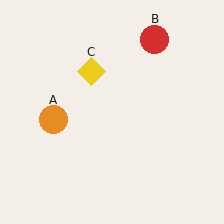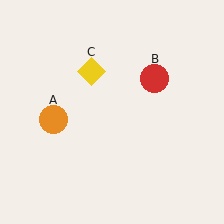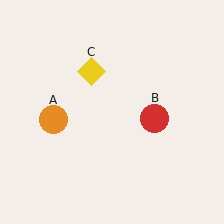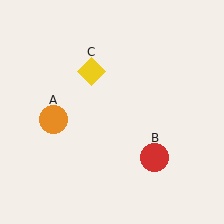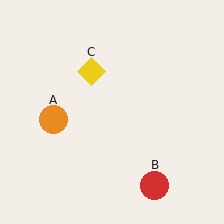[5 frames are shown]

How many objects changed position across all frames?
1 object changed position: red circle (object B).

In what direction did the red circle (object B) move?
The red circle (object B) moved down.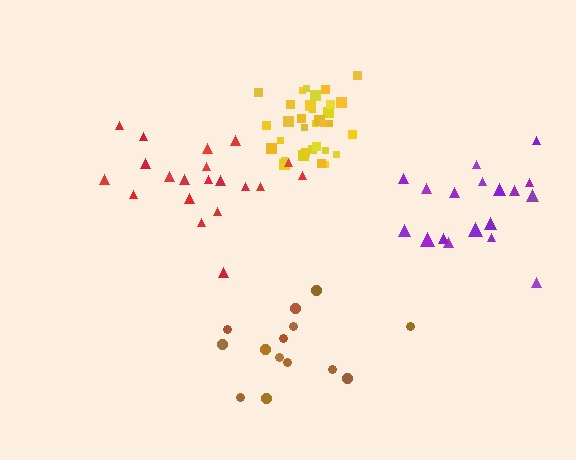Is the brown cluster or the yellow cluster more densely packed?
Yellow.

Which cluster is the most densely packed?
Yellow.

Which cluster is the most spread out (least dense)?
Brown.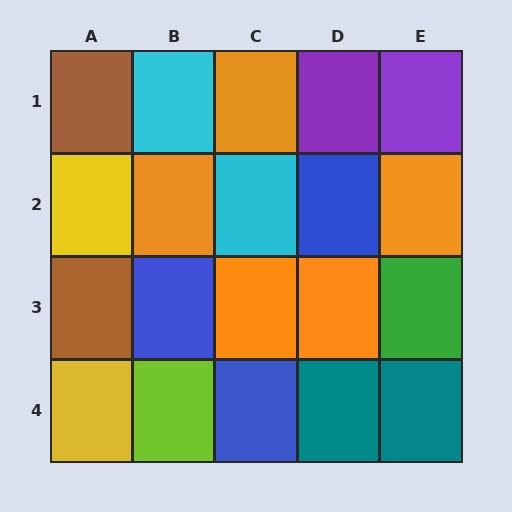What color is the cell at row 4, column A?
Yellow.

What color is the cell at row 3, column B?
Blue.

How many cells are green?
1 cell is green.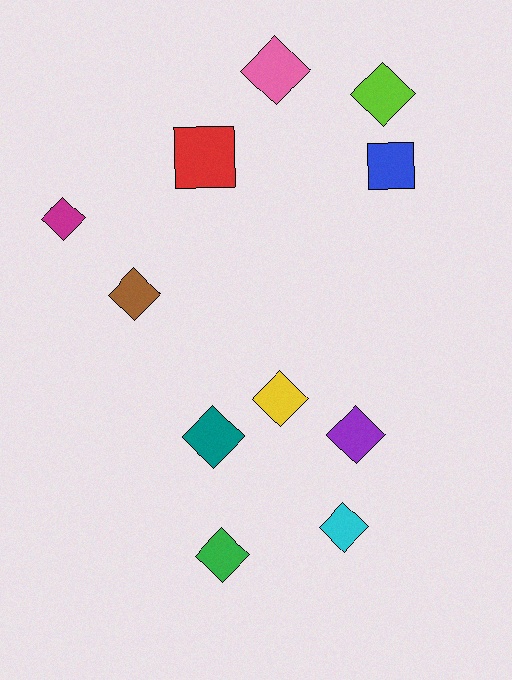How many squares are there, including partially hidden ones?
There are 2 squares.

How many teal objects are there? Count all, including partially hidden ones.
There is 1 teal object.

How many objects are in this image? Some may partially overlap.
There are 11 objects.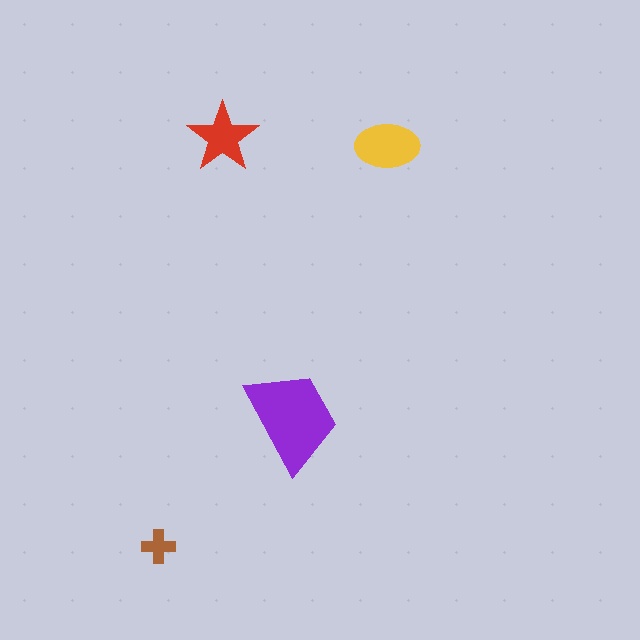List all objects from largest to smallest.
The purple trapezoid, the yellow ellipse, the red star, the brown cross.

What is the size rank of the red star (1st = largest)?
3rd.